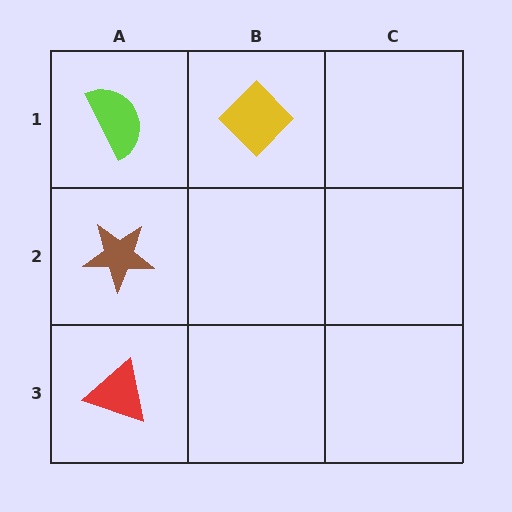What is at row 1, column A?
A lime semicircle.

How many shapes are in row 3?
1 shape.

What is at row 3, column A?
A red triangle.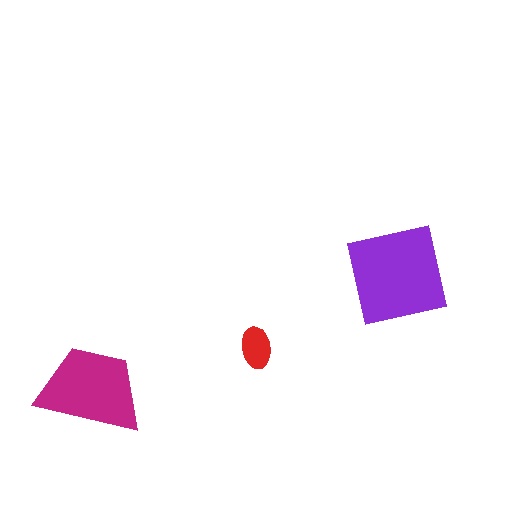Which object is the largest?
The purple square.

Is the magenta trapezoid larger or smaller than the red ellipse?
Larger.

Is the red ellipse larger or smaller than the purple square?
Smaller.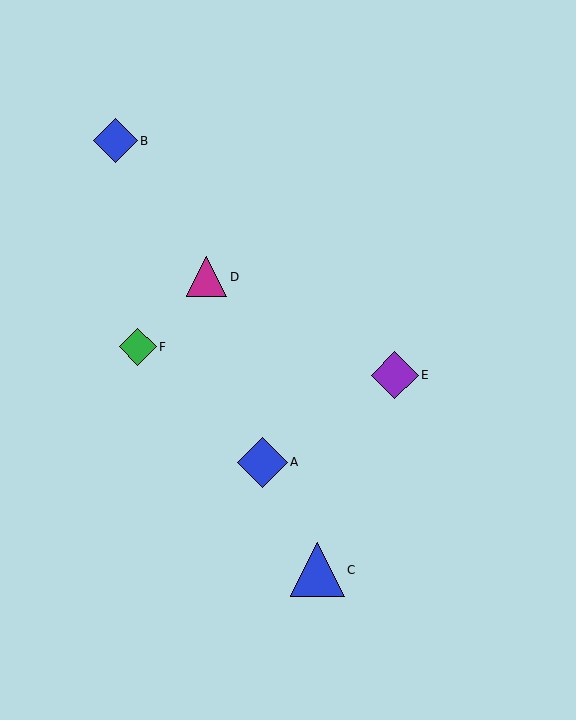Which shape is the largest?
The blue triangle (labeled C) is the largest.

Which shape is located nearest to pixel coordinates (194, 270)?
The magenta triangle (labeled D) at (207, 277) is nearest to that location.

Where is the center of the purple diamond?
The center of the purple diamond is at (395, 375).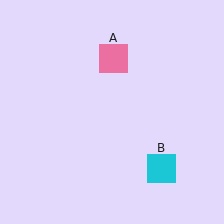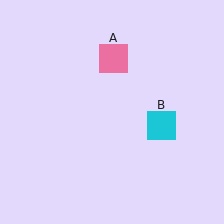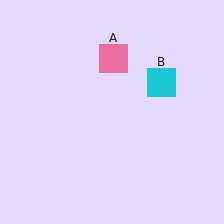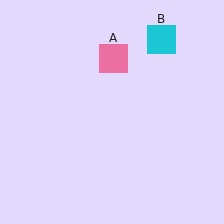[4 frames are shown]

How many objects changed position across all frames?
1 object changed position: cyan square (object B).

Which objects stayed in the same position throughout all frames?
Pink square (object A) remained stationary.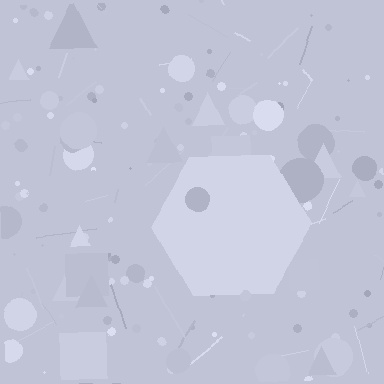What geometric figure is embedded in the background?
A hexagon is embedded in the background.